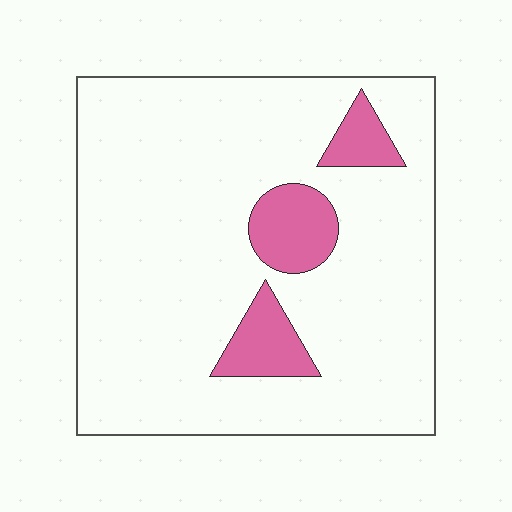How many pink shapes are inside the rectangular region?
3.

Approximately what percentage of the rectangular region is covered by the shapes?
Approximately 10%.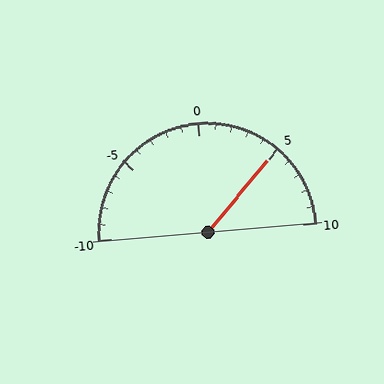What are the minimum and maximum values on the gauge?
The gauge ranges from -10 to 10.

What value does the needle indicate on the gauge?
The needle indicates approximately 5.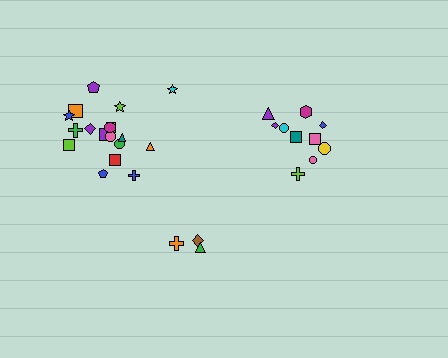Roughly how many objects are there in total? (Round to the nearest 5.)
Roughly 30 objects in total.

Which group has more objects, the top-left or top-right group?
The top-left group.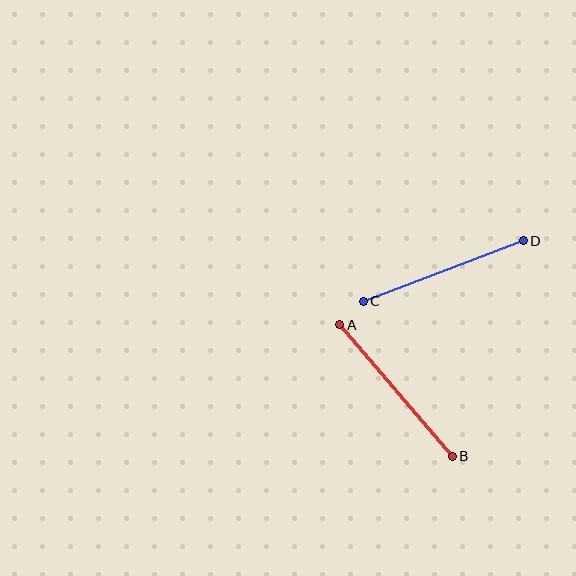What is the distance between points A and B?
The distance is approximately 173 pixels.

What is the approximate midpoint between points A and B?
The midpoint is at approximately (396, 391) pixels.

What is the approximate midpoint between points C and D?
The midpoint is at approximately (443, 271) pixels.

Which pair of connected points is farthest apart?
Points A and B are farthest apart.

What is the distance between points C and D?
The distance is approximately 171 pixels.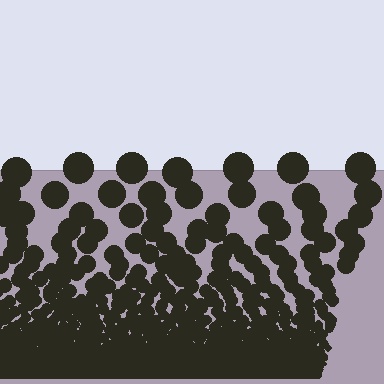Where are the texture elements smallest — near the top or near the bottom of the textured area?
Near the bottom.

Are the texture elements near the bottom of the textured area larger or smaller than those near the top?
Smaller. The gradient is inverted — elements near the bottom are smaller and denser.